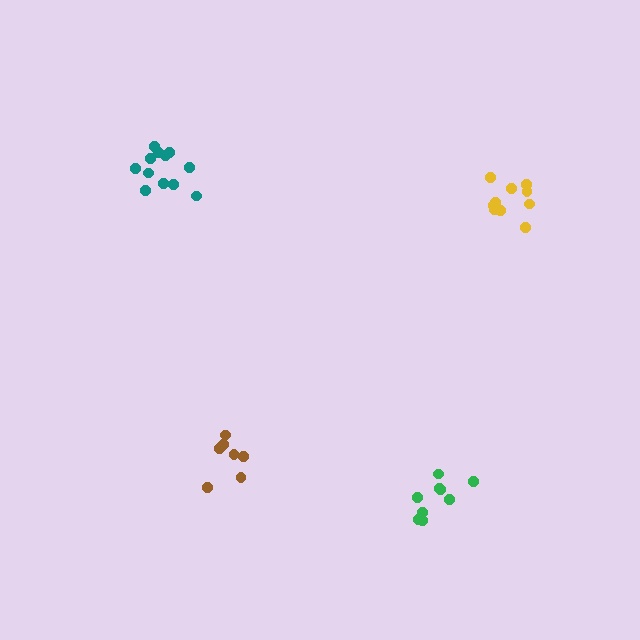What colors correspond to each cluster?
The clusters are colored: brown, yellow, teal, green.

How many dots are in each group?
Group 1: 7 dots, Group 2: 10 dots, Group 3: 12 dots, Group 4: 9 dots (38 total).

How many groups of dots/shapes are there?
There are 4 groups.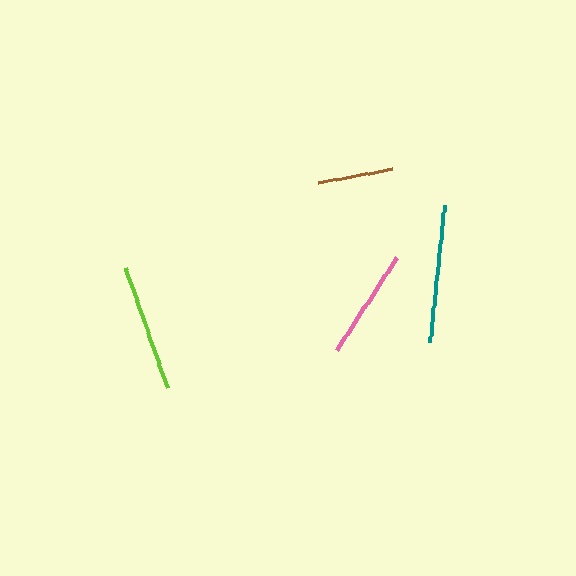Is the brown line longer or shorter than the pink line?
The pink line is longer than the brown line.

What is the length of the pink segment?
The pink segment is approximately 109 pixels long.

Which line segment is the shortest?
The brown line is the shortest at approximately 74 pixels.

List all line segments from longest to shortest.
From longest to shortest: teal, lime, pink, brown.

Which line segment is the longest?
The teal line is the longest at approximately 137 pixels.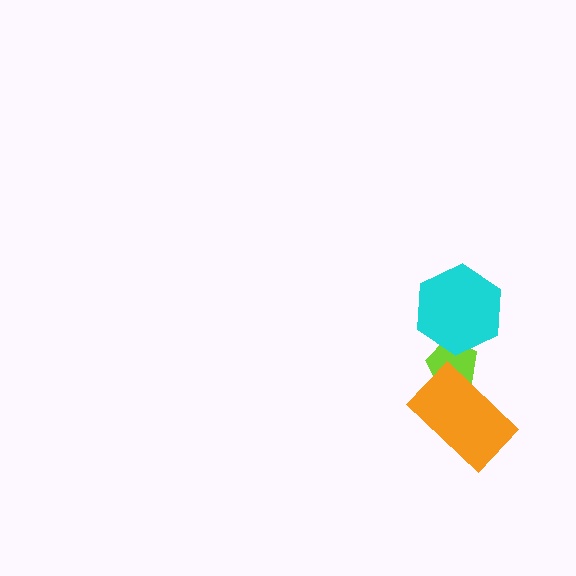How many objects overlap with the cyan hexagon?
1 object overlaps with the cyan hexagon.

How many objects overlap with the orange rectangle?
1 object overlaps with the orange rectangle.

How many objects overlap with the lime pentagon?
2 objects overlap with the lime pentagon.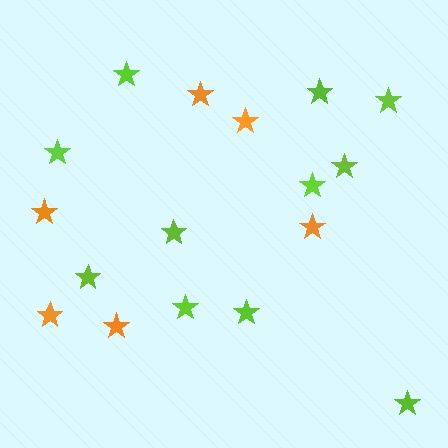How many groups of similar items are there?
There are 2 groups: one group of lime stars (11) and one group of orange stars (6).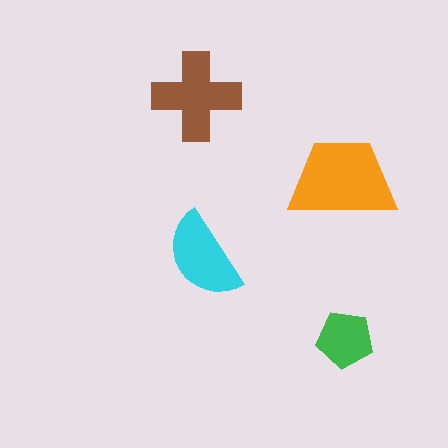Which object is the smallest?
The green pentagon.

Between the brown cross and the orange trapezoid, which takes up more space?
The orange trapezoid.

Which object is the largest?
The orange trapezoid.